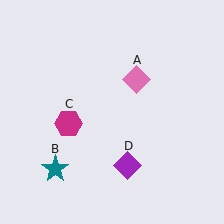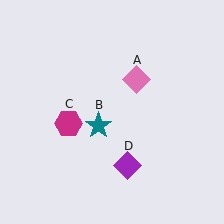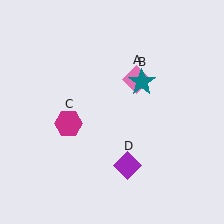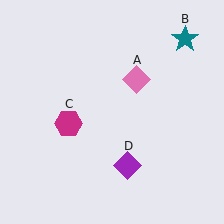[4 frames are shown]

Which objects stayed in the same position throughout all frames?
Pink diamond (object A) and magenta hexagon (object C) and purple diamond (object D) remained stationary.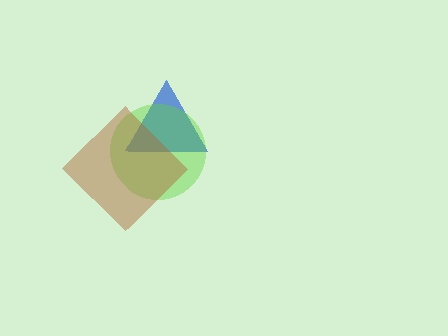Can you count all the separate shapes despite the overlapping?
Yes, there are 3 separate shapes.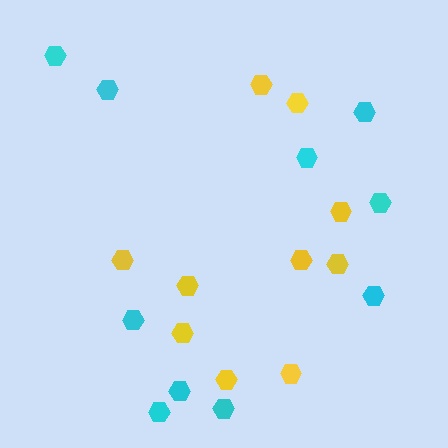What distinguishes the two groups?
There are 2 groups: one group of cyan hexagons (10) and one group of yellow hexagons (10).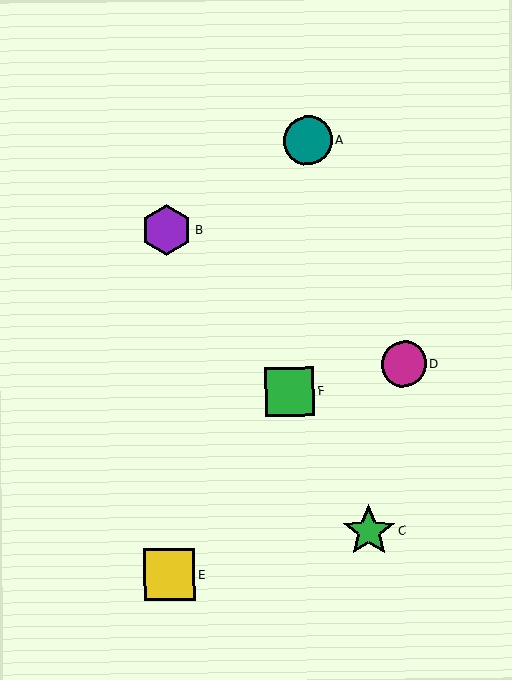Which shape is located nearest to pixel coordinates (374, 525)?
The green star (labeled C) at (369, 531) is nearest to that location.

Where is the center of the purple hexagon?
The center of the purple hexagon is at (166, 230).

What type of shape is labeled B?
Shape B is a purple hexagon.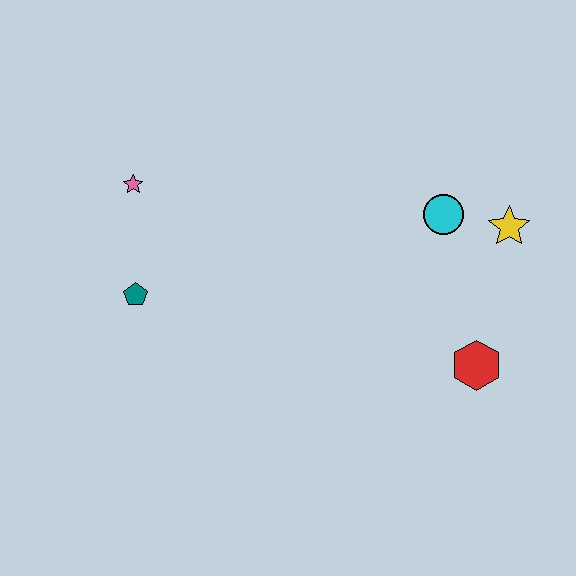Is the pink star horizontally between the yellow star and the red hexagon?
No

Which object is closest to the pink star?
The teal pentagon is closest to the pink star.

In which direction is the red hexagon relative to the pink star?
The red hexagon is to the right of the pink star.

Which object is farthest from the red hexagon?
The pink star is farthest from the red hexagon.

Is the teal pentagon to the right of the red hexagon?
No